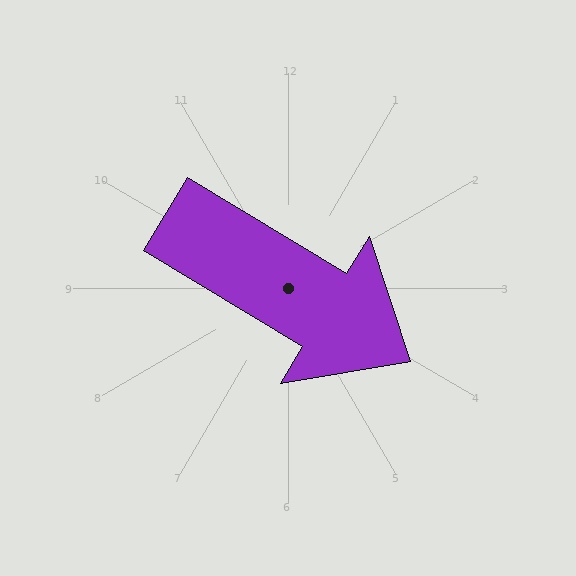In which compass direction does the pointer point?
Southeast.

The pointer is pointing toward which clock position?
Roughly 4 o'clock.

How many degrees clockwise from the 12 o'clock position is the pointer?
Approximately 121 degrees.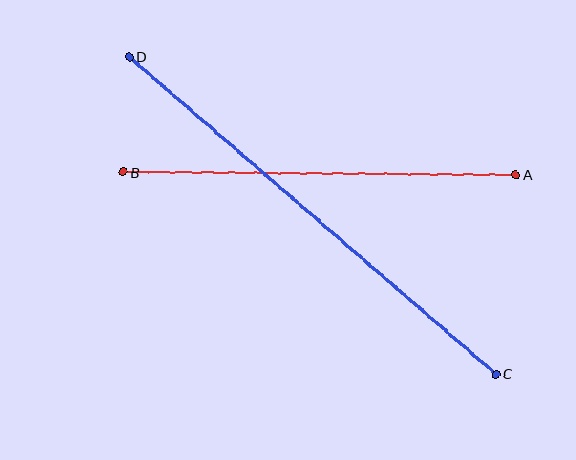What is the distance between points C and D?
The distance is approximately 485 pixels.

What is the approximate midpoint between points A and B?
The midpoint is at approximately (319, 173) pixels.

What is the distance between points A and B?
The distance is approximately 392 pixels.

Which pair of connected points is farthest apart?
Points C and D are farthest apart.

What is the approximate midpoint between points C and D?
The midpoint is at approximately (312, 215) pixels.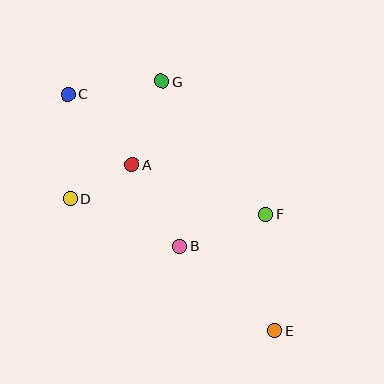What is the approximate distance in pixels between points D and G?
The distance between D and G is approximately 149 pixels.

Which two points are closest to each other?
Points A and D are closest to each other.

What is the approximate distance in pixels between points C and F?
The distance between C and F is approximately 231 pixels.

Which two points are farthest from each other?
Points C and E are farthest from each other.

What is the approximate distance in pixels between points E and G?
The distance between E and G is approximately 274 pixels.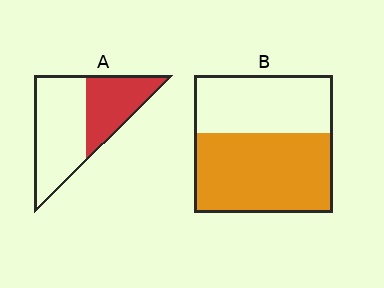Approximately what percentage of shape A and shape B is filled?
A is approximately 40% and B is approximately 60%.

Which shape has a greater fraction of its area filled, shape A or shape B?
Shape B.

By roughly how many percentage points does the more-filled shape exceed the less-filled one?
By roughly 20 percentage points (B over A).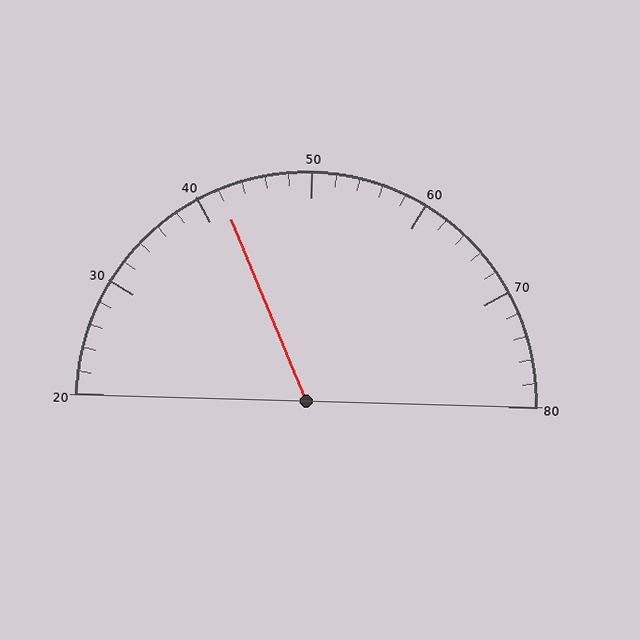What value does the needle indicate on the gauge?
The needle indicates approximately 42.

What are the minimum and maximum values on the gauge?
The gauge ranges from 20 to 80.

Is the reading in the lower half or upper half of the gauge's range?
The reading is in the lower half of the range (20 to 80).